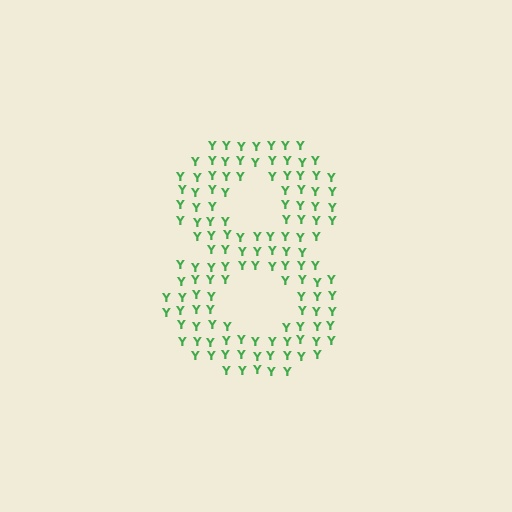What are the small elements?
The small elements are letter Y's.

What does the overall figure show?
The overall figure shows the digit 8.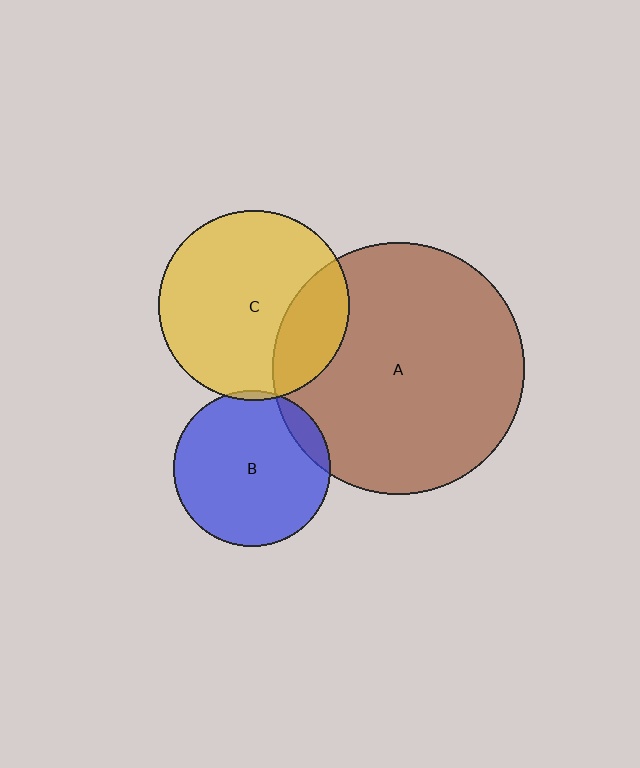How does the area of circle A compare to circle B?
Approximately 2.6 times.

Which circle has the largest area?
Circle A (brown).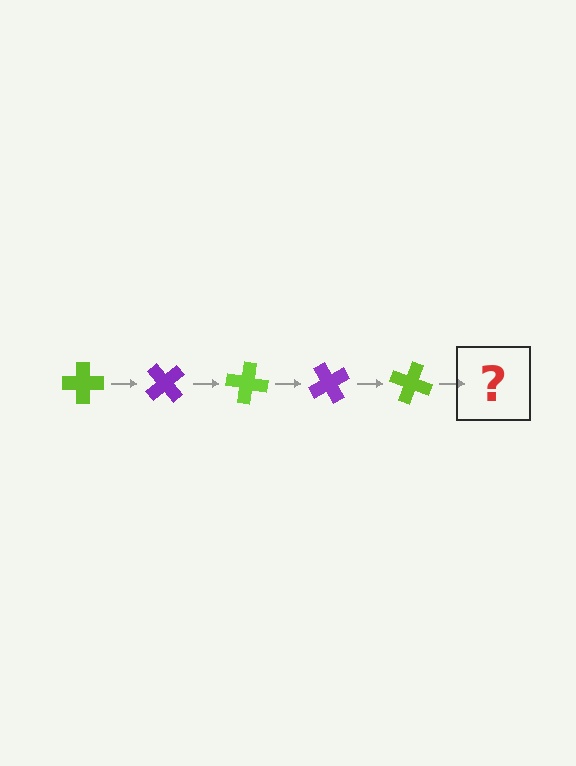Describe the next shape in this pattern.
It should be a purple cross, rotated 250 degrees from the start.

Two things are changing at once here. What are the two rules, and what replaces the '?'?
The two rules are that it rotates 50 degrees each step and the color cycles through lime and purple. The '?' should be a purple cross, rotated 250 degrees from the start.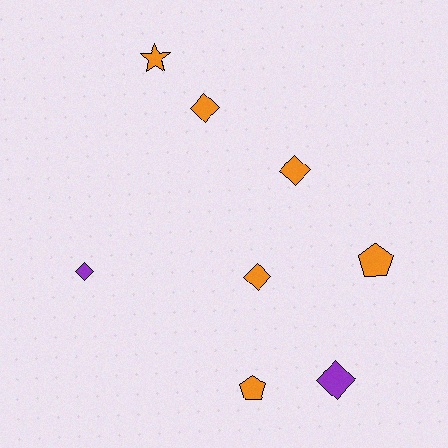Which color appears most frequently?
Orange, with 6 objects.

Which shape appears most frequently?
Diamond, with 5 objects.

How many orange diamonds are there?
There are 3 orange diamonds.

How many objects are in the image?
There are 8 objects.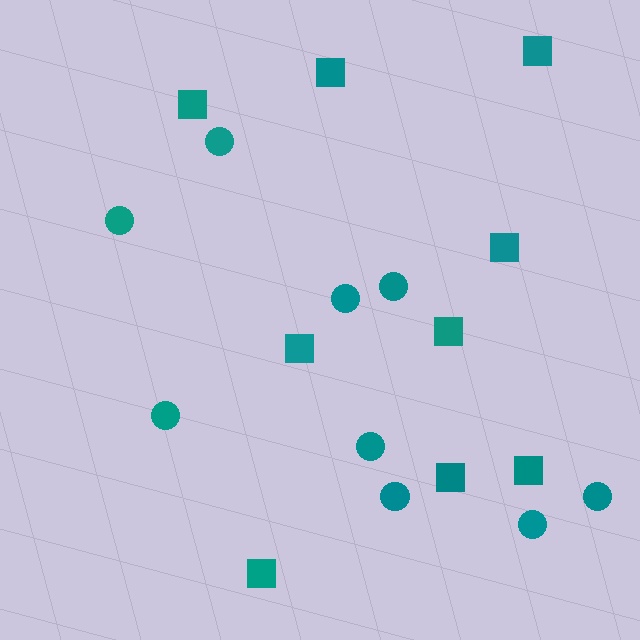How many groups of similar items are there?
There are 2 groups: one group of circles (9) and one group of squares (9).